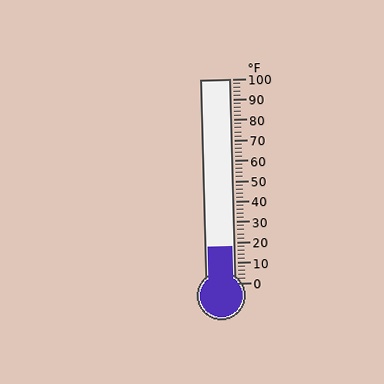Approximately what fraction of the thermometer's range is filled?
The thermometer is filled to approximately 20% of its range.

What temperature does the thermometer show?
The thermometer shows approximately 18°F.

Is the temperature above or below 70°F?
The temperature is below 70°F.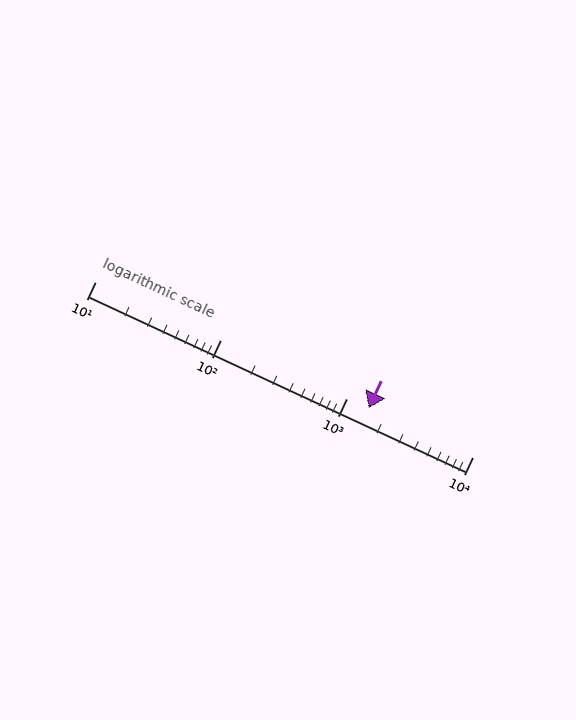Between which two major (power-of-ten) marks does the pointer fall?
The pointer is between 1000 and 10000.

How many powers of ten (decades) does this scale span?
The scale spans 3 decades, from 10 to 10000.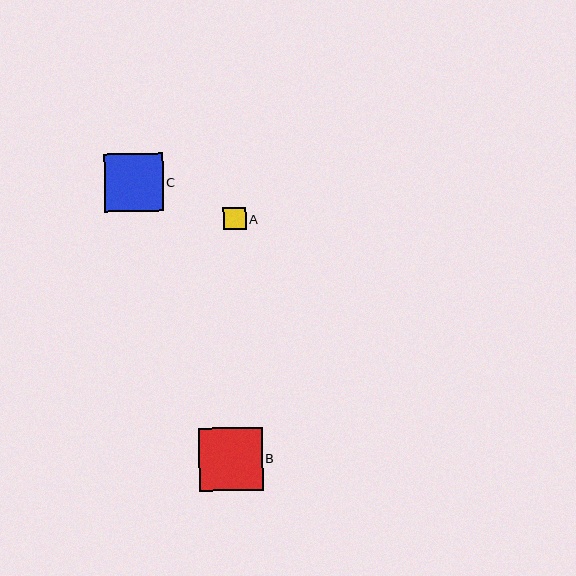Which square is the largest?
Square B is the largest with a size of approximately 63 pixels.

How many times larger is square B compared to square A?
Square B is approximately 2.8 times the size of square A.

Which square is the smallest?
Square A is the smallest with a size of approximately 23 pixels.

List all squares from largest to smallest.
From largest to smallest: B, C, A.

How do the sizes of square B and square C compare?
Square B and square C are approximately the same size.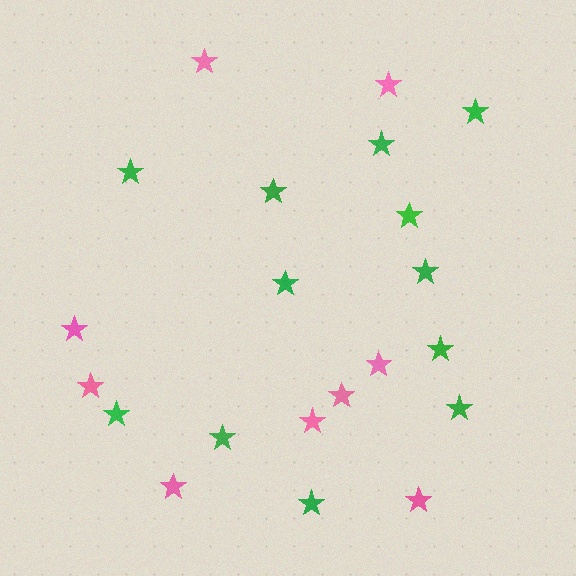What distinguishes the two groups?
There are 2 groups: one group of green stars (12) and one group of pink stars (9).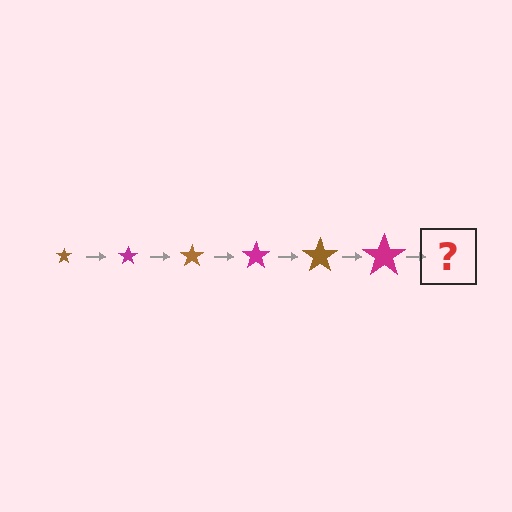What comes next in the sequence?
The next element should be a brown star, larger than the previous one.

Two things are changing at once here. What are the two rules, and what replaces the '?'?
The two rules are that the star grows larger each step and the color cycles through brown and magenta. The '?' should be a brown star, larger than the previous one.